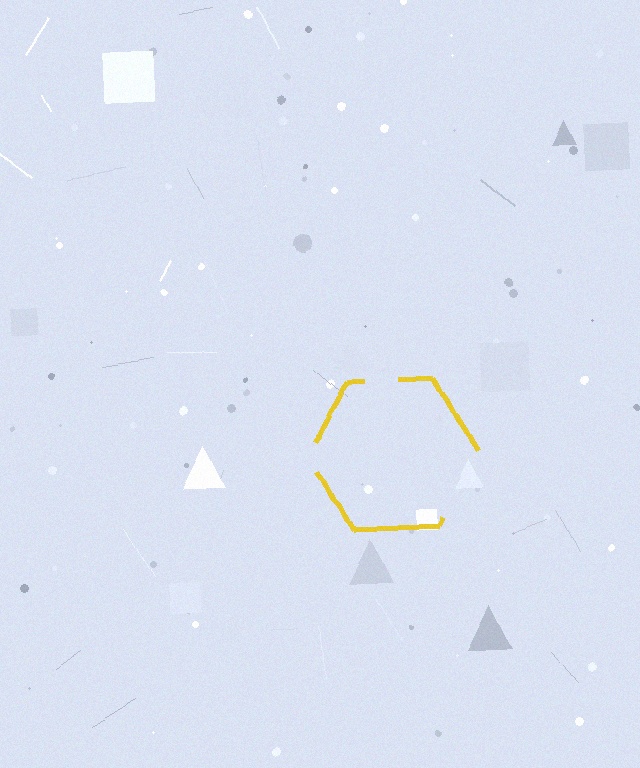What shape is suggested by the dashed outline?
The dashed outline suggests a hexagon.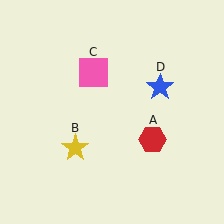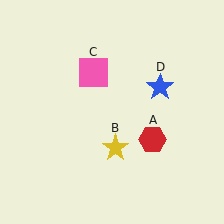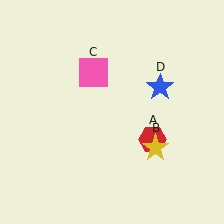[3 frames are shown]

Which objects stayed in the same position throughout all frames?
Red hexagon (object A) and pink square (object C) and blue star (object D) remained stationary.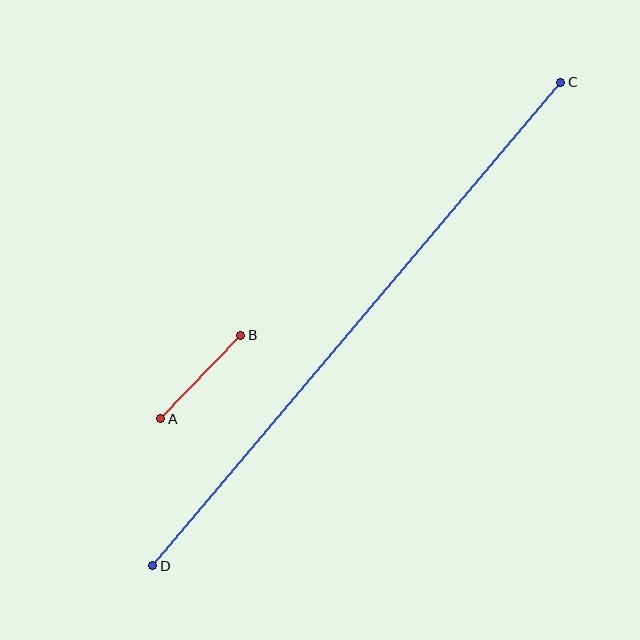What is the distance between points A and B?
The distance is approximately 115 pixels.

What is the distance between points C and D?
The distance is approximately 633 pixels.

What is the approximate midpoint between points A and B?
The midpoint is at approximately (201, 377) pixels.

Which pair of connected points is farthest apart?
Points C and D are farthest apart.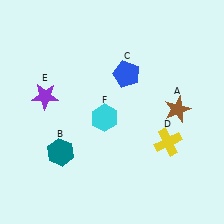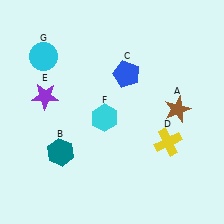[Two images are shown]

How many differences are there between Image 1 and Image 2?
There is 1 difference between the two images.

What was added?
A cyan circle (G) was added in Image 2.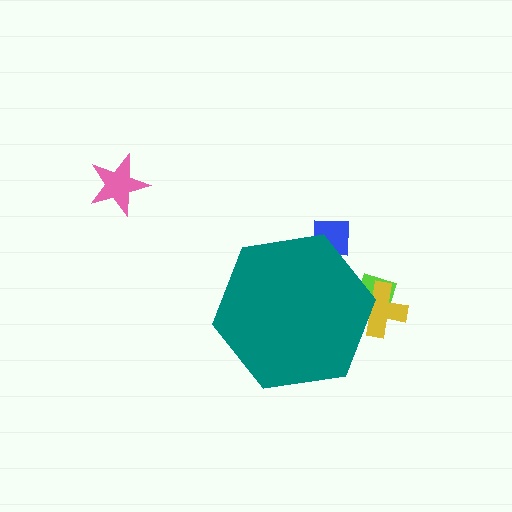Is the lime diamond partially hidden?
Yes, the lime diamond is partially hidden behind the teal hexagon.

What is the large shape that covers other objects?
A teal hexagon.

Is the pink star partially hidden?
No, the pink star is fully visible.